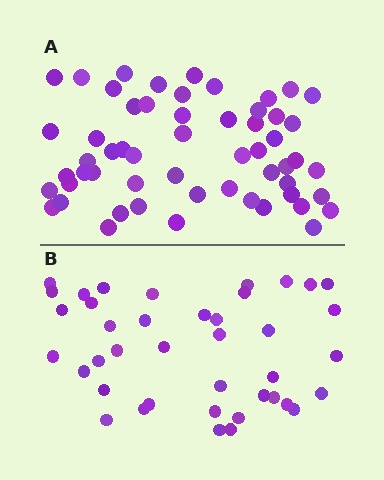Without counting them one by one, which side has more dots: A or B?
Region A (the top region) has more dots.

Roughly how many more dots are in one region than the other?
Region A has approximately 15 more dots than region B.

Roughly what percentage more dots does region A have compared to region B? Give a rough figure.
About 40% more.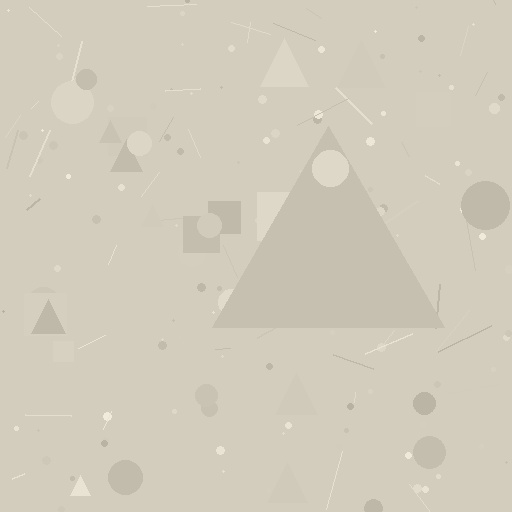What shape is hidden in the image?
A triangle is hidden in the image.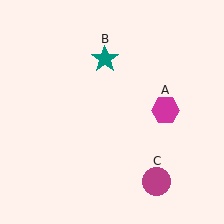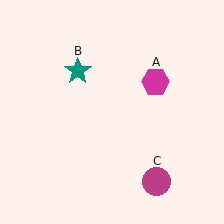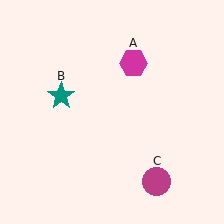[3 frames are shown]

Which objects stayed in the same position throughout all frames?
Magenta circle (object C) remained stationary.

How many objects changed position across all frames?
2 objects changed position: magenta hexagon (object A), teal star (object B).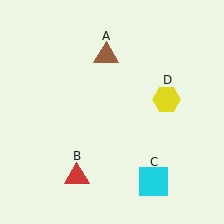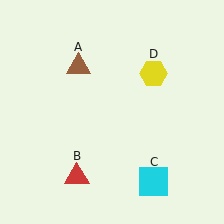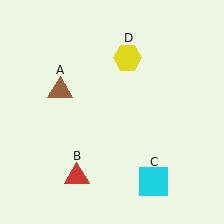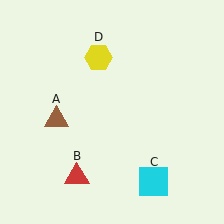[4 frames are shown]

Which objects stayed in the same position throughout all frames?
Red triangle (object B) and cyan square (object C) remained stationary.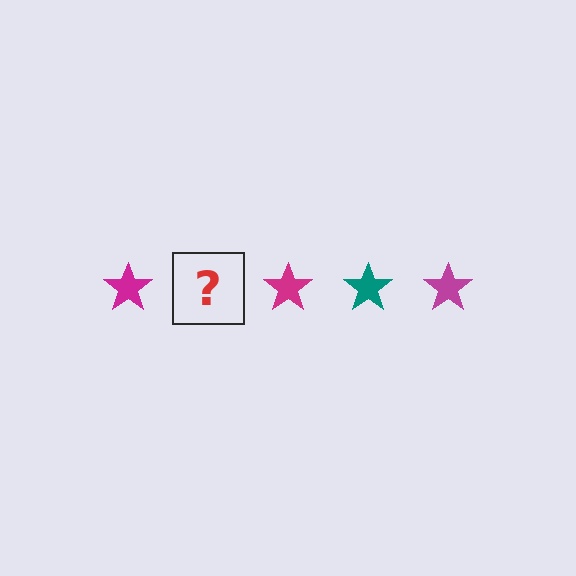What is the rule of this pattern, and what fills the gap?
The rule is that the pattern cycles through magenta, teal stars. The gap should be filled with a teal star.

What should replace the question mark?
The question mark should be replaced with a teal star.